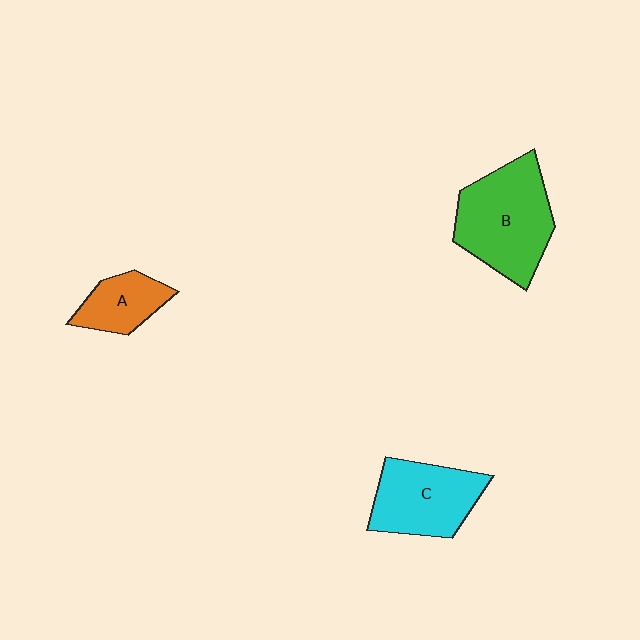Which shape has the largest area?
Shape B (green).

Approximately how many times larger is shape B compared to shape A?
Approximately 2.2 times.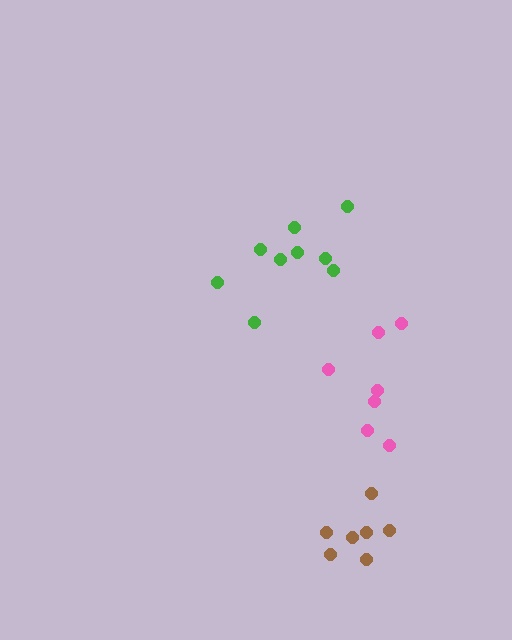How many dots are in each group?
Group 1: 7 dots, Group 2: 9 dots, Group 3: 7 dots (23 total).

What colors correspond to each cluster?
The clusters are colored: brown, green, pink.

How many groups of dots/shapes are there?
There are 3 groups.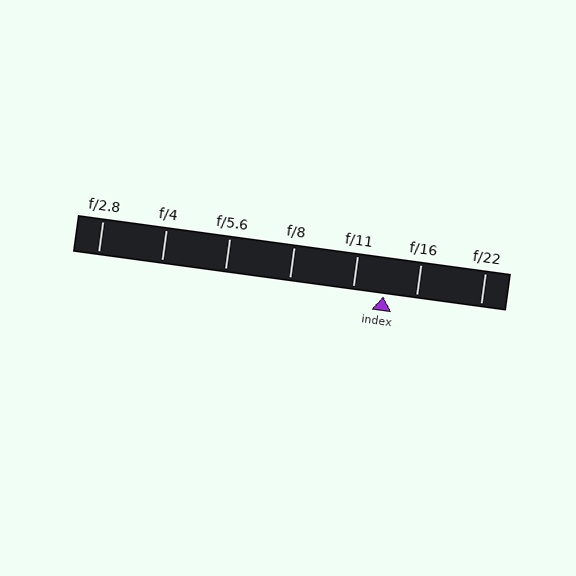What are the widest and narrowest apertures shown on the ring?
The widest aperture shown is f/2.8 and the narrowest is f/22.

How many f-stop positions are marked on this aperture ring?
There are 7 f-stop positions marked.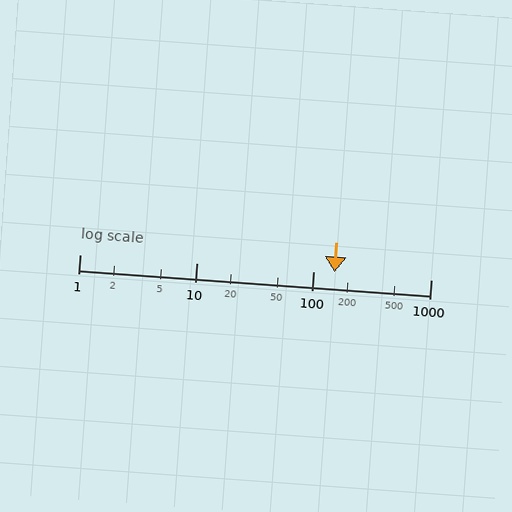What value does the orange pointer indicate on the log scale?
The pointer indicates approximately 150.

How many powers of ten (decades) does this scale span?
The scale spans 3 decades, from 1 to 1000.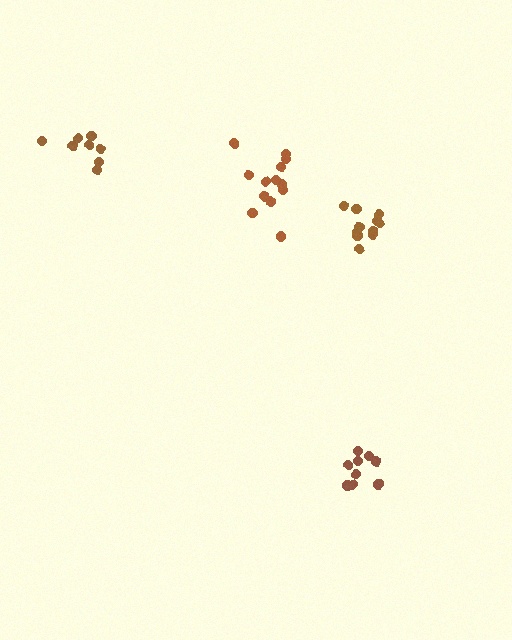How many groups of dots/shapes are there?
There are 4 groups.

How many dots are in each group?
Group 1: 8 dots, Group 2: 13 dots, Group 3: 9 dots, Group 4: 11 dots (41 total).